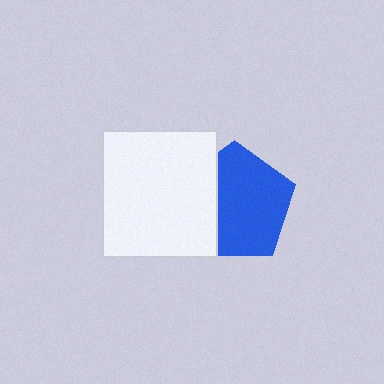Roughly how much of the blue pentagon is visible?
Most of it is visible (roughly 70%).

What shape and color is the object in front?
The object in front is a white rectangle.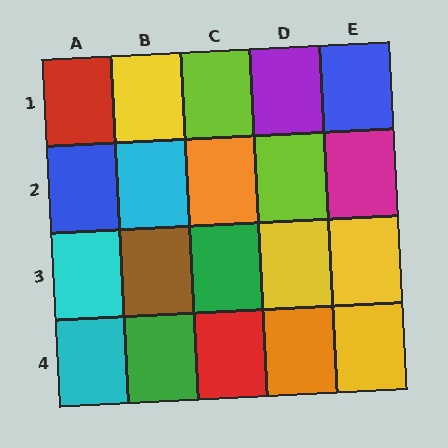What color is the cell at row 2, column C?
Orange.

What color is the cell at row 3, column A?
Cyan.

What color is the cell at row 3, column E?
Yellow.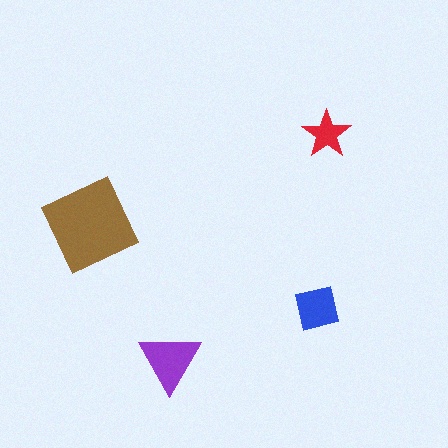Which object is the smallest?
The red star.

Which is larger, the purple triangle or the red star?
The purple triangle.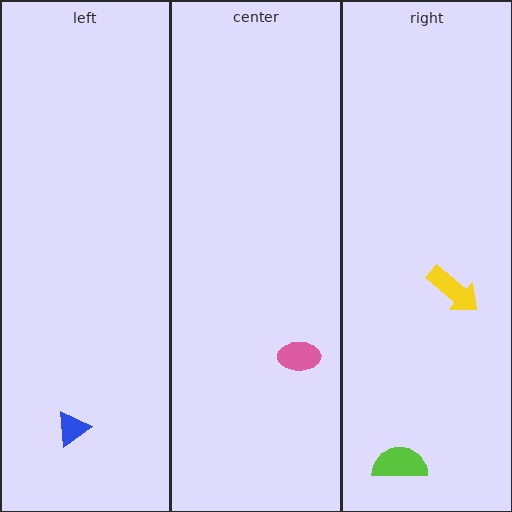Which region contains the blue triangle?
The left region.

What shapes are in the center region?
The pink ellipse.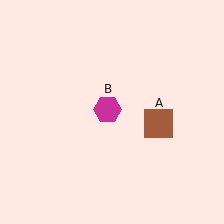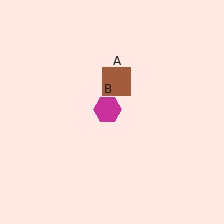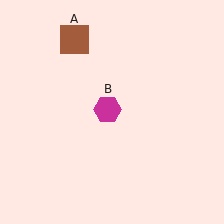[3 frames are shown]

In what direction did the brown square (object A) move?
The brown square (object A) moved up and to the left.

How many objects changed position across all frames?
1 object changed position: brown square (object A).